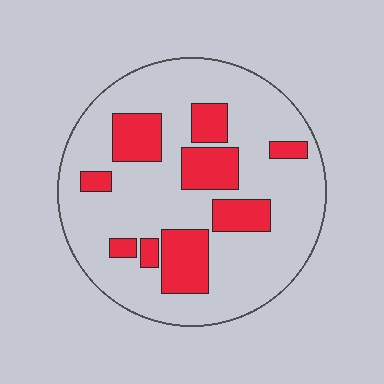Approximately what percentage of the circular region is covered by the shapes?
Approximately 25%.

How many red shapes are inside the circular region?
9.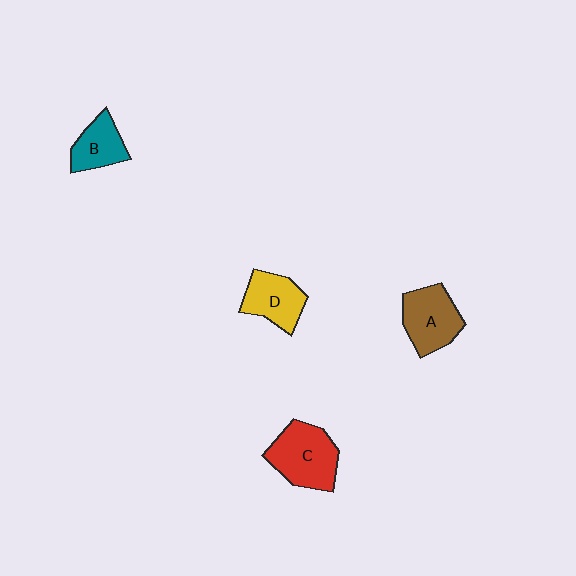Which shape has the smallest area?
Shape B (teal).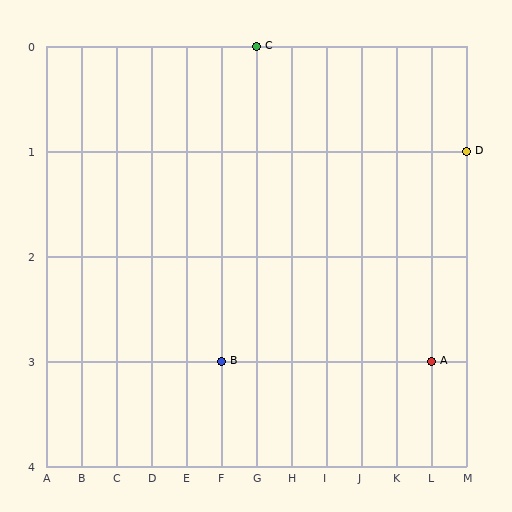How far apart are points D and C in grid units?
Points D and C are 6 columns and 1 row apart (about 6.1 grid units diagonally).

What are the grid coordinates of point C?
Point C is at grid coordinates (G, 0).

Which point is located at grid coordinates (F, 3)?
Point B is at (F, 3).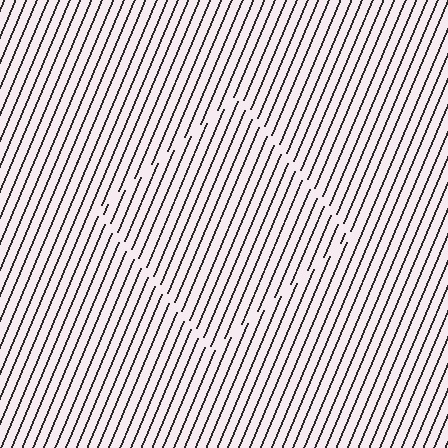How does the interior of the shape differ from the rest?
The interior of the shape contains the same grating, shifted by half a period — the contour is defined by the phase discontinuity where line-ends from the inner and outer gratings abut.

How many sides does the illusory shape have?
4 sides — the line-ends trace a square.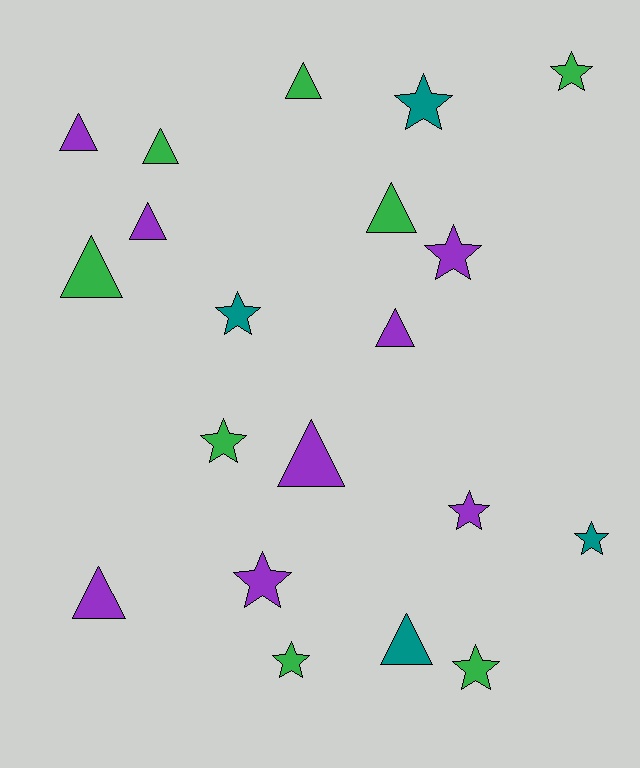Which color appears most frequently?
Purple, with 8 objects.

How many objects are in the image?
There are 20 objects.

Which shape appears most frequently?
Star, with 10 objects.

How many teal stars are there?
There are 3 teal stars.